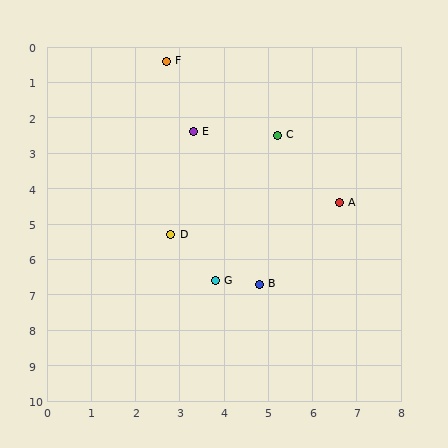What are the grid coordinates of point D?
Point D is at approximately (2.8, 5.3).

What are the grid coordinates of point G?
Point G is at approximately (3.8, 6.6).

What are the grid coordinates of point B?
Point B is at approximately (4.8, 6.7).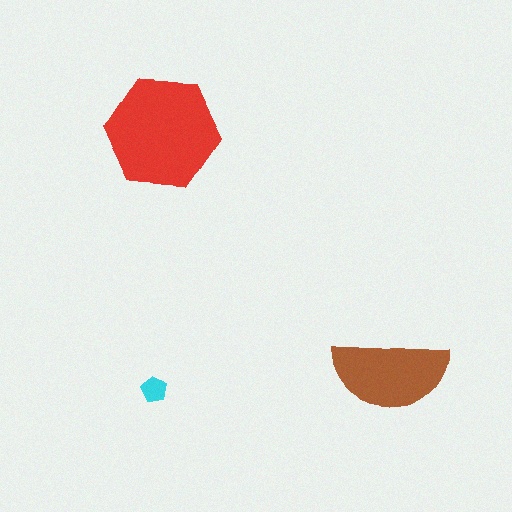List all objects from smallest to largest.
The cyan pentagon, the brown semicircle, the red hexagon.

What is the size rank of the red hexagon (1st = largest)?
1st.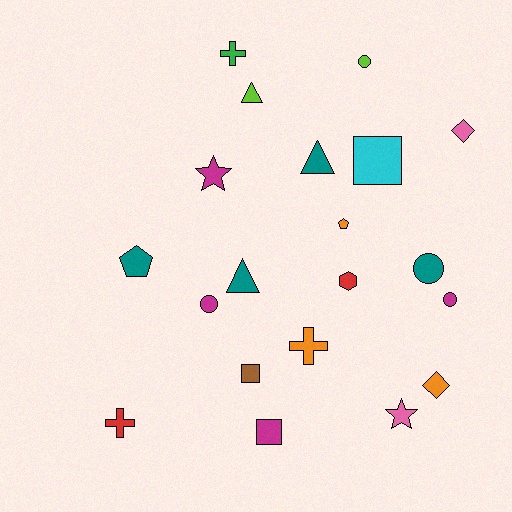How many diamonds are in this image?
There are 2 diamonds.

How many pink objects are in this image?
There are 2 pink objects.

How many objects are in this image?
There are 20 objects.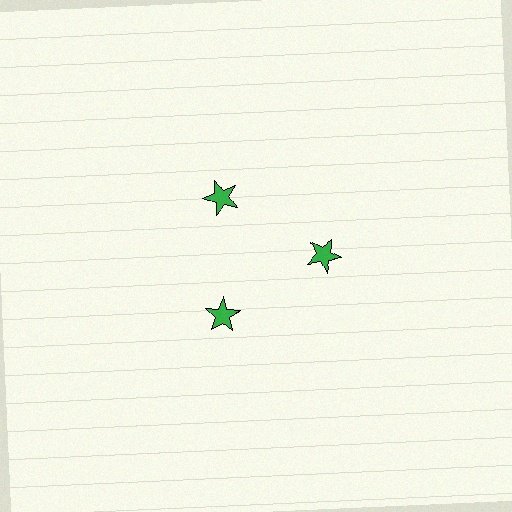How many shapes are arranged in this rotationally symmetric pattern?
There are 3 shapes, arranged in 3 groups of 1.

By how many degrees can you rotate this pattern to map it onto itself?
The pattern maps onto itself every 120 degrees of rotation.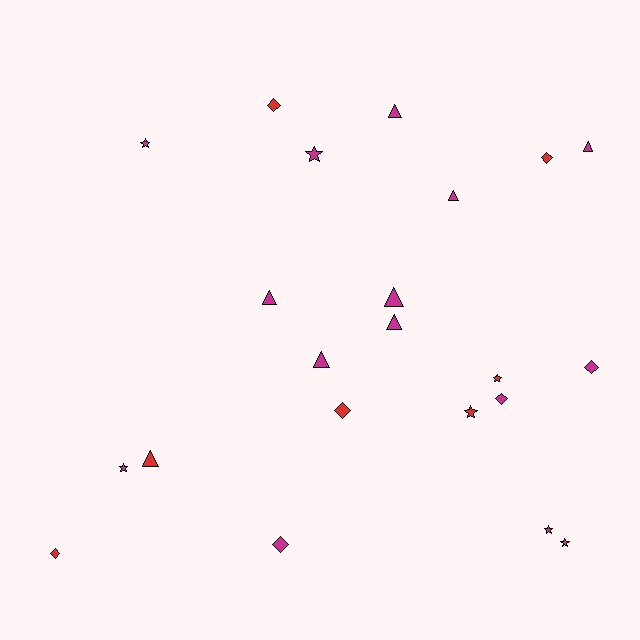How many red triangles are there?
There is 1 red triangle.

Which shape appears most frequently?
Triangle, with 8 objects.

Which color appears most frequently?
Magenta, with 15 objects.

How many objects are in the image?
There are 22 objects.